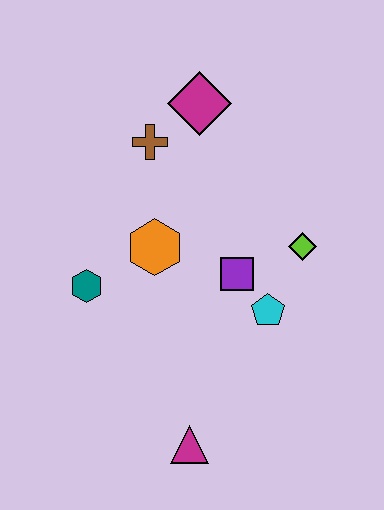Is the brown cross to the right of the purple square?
No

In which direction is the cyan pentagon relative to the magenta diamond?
The cyan pentagon is below the magenta diamond.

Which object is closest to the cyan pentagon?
The purple square is closest to the cyan pentagon.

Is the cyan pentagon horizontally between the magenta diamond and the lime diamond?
Yes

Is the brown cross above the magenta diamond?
No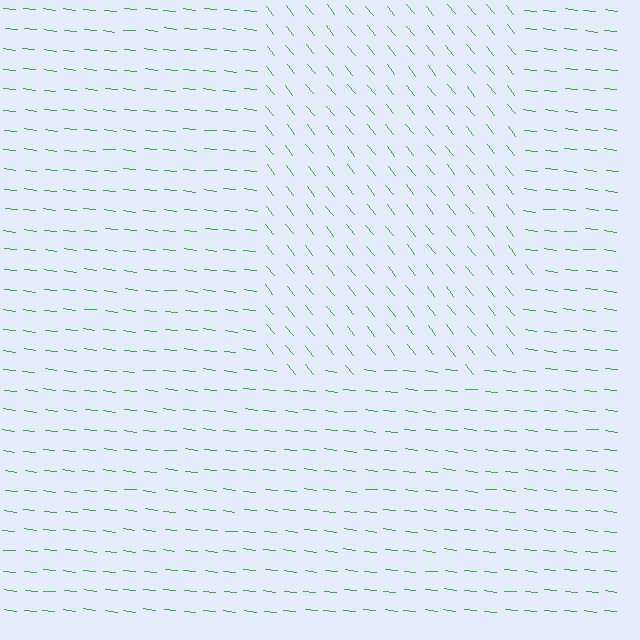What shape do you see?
I see a rectangle.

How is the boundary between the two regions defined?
The boundary is defined purely by a change in line orientation (approximately 45 degrees difference). All lines are the same color and thickness.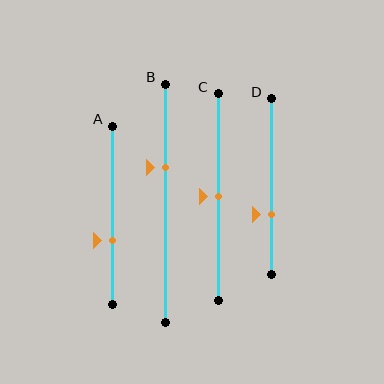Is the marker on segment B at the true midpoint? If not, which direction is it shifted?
No, the marker on segment B is shifted upward by about 15% of the segment length.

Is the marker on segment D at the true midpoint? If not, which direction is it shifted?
No, the marker on segment D is shifted downward by about 16% of the segment length.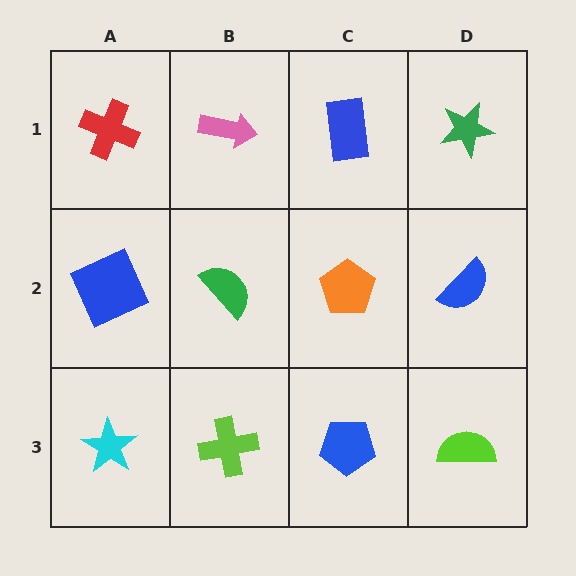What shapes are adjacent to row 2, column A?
A red cross (row 1, column A), a cyan star (row 3, column A), a green semicircle (row 2, column B).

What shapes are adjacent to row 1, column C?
An orange pentagon (row 2, column C), a pink arrow (row 1, column B), a green star (row 1, column D).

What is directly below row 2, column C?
A blue pentagon.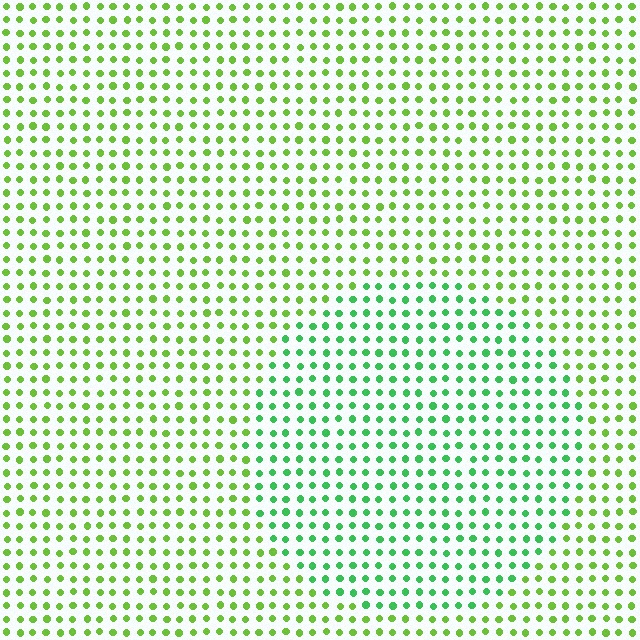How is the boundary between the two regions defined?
The boundary is defined purely by a slight shift in hue (about 36 degrees). Spacing, size, and orientation are identical on both sides.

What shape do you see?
I see a circle.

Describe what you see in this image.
The image is filled with small lime elements in a uniform arrangement. A circle-shaped region is visible where the elements are tinted to a slightly different hue, forming a subtle color boundary.